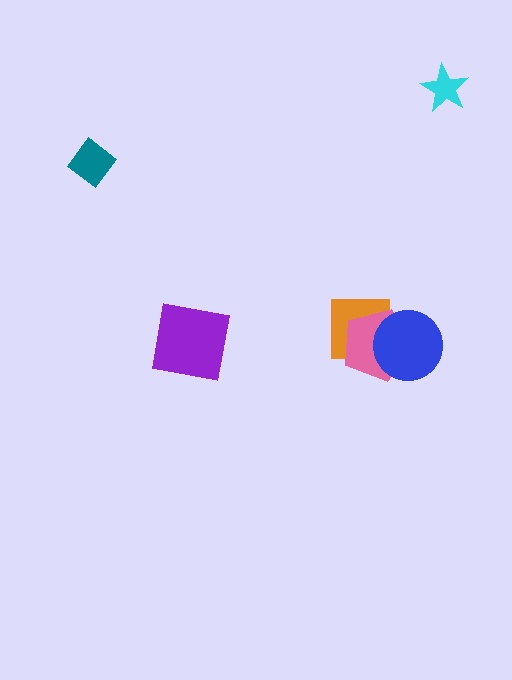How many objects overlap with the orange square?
2 objects overlap with the orange square.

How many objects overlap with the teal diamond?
0 objects overlap with the teal diamond.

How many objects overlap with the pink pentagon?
2 objects overlap with the pink pentagon.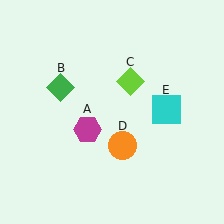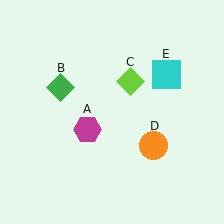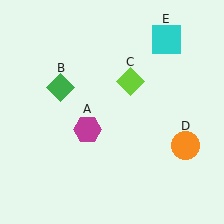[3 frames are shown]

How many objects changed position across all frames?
2 objects changed position: orange circle (object D), cyan square (object E).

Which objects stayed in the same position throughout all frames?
Magenta hexagon (object A) and green diamond (object B) and lime diamond (object C) remained stationary.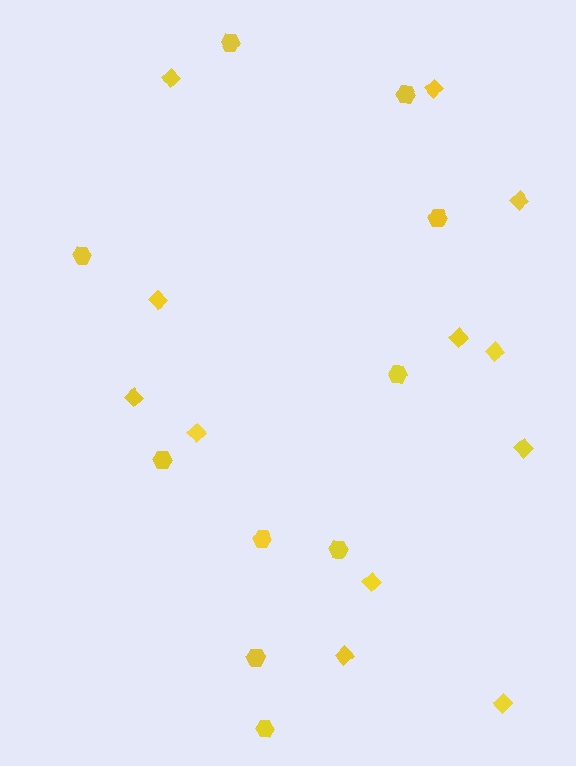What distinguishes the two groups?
There are 2 groups: one group of hexagons (10) and one group of diamonds (12).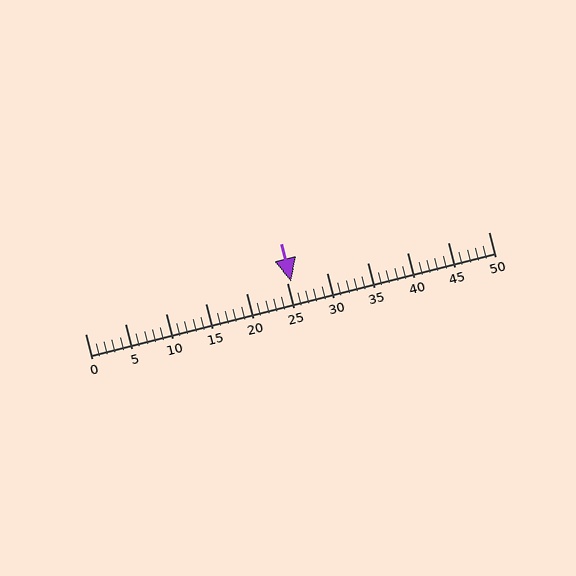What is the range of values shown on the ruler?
The ruler shows values from 0 to 50.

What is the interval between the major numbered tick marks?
The major tick marks are spaced 5 units apart.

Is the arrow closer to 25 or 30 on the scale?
The arrow is closer to 25.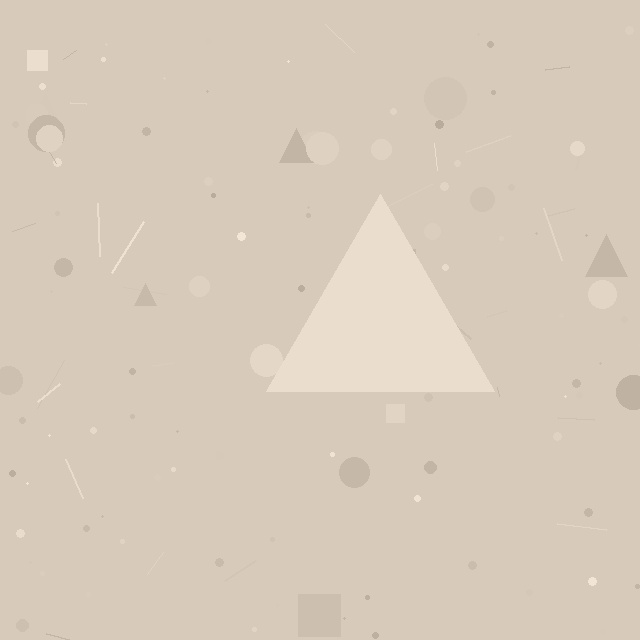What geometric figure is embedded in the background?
A triangle is embedded in the background.